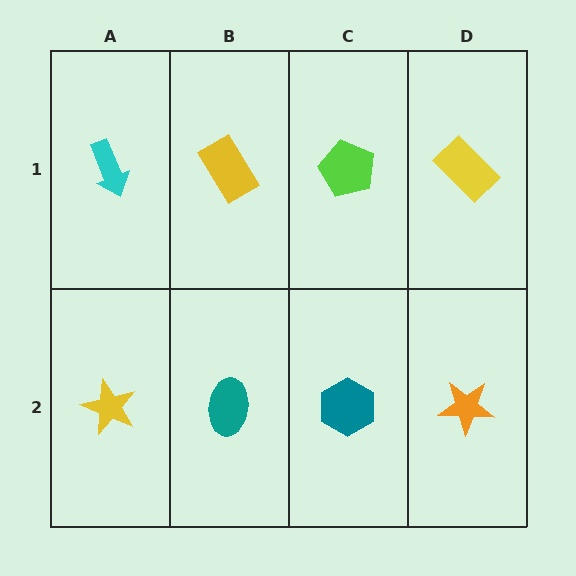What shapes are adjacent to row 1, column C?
A teal hexagon (row 2, column C), a yellow rectangle (row 1, column B), a yellow rectangle (row 1, column D).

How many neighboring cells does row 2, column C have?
3.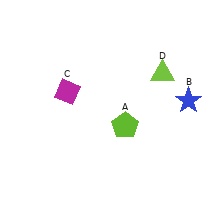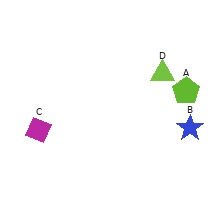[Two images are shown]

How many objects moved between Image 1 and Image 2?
3 objects moved between the two images.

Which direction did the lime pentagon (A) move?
The lime pentagon (A) moved right.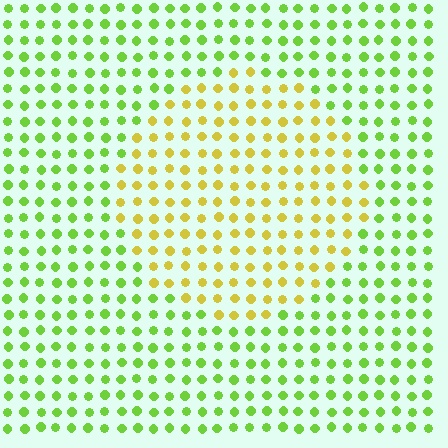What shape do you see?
I see a circle.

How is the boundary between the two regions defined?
The boundary is defined purely by a slight shift in hue (about 44 degrees). Spacing, size, and orientation are identical on both sides.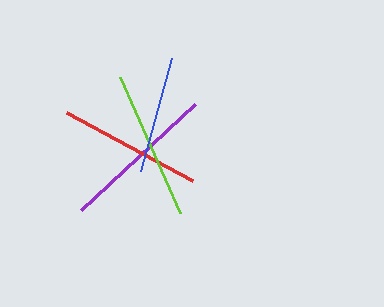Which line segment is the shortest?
The blue line is the shortest at approximately 117 pixels.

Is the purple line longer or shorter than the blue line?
The purple line is longer than the blue line.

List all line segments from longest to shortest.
From longest to shortest: purple, lime, red, blue.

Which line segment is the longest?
The purple line is the longest at approximately 155 pixels.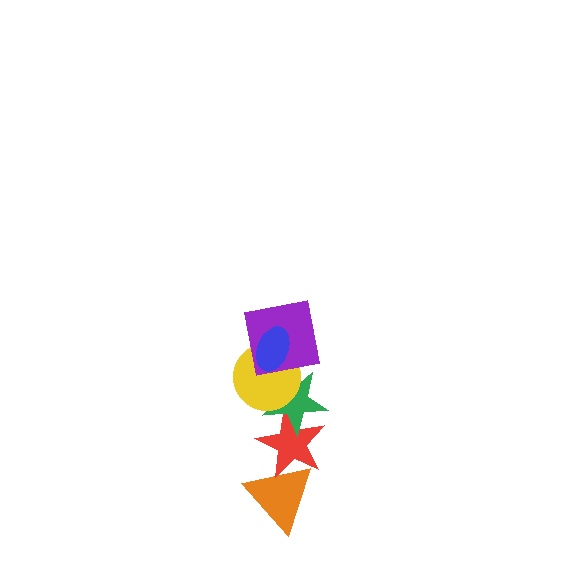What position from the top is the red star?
The red star is 5th from the top.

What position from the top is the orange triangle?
The orange triangle is 6th from the top.